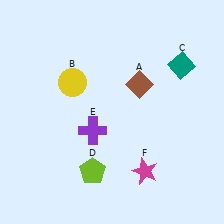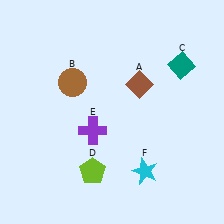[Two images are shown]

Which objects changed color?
B changed from yellow to brown. F changed from magenta to cyan.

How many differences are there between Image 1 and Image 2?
There are 2 differences between the two images.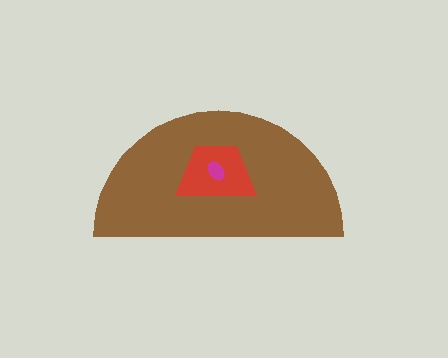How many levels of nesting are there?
3.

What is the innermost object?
The magenta ellipse.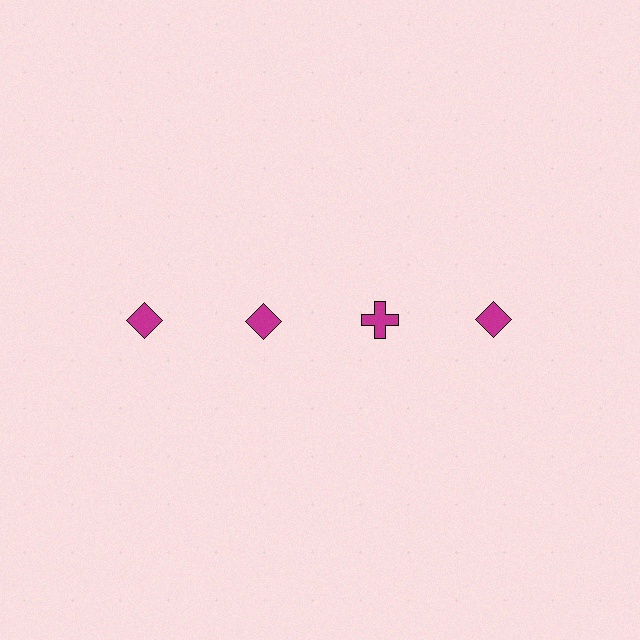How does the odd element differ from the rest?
It has a different shape: cross instead of diamond.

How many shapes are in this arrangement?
There are 4 shapes arranged in a grid pattern.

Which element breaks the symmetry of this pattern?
The magenta cross in the top row, center column breaks the symmetry. All other shapes are magenta diamonds.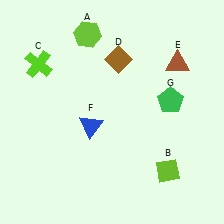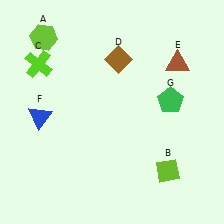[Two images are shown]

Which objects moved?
The objects that moved are: the lime hexagon (A), the blue triangle (F).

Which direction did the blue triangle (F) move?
The blue triangle (F) moved left.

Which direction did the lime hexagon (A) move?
The lime hexagon (A) moved left.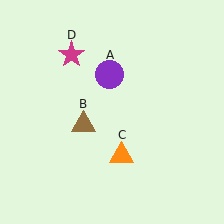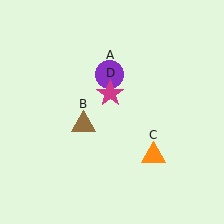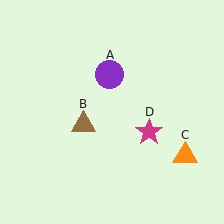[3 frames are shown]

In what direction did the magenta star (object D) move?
The magenta star (object D) moved down and to the right.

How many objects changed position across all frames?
2 objects changed position: orange triangle (object C), magenta star (object D).